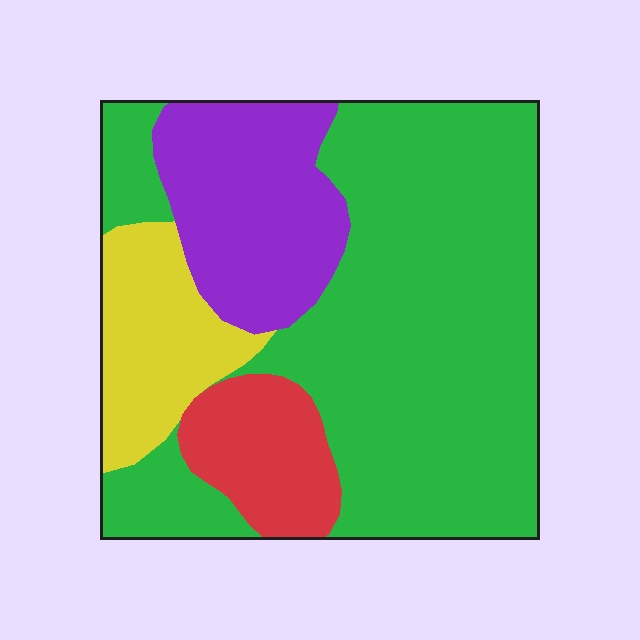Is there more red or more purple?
Purple.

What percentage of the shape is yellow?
Yellow takes up less than a sixth of the shape.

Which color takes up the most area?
Green, at roughly 60%.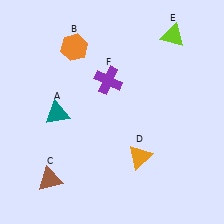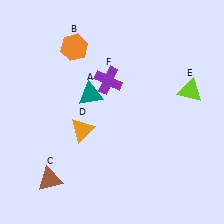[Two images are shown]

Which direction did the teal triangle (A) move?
The teal triangle (A) moved right.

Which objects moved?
The objects that moved are: the teal triangle (A), the orange triangle (D), the lime triangle (E).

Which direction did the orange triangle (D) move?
The orange triangle (D) moved left.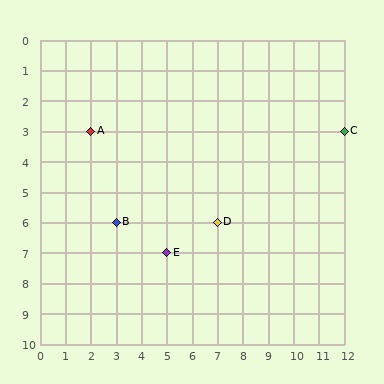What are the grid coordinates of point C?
Point C is at grid coordinates (12, 3).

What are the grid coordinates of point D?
Point D is at grid coordinates (7, 6).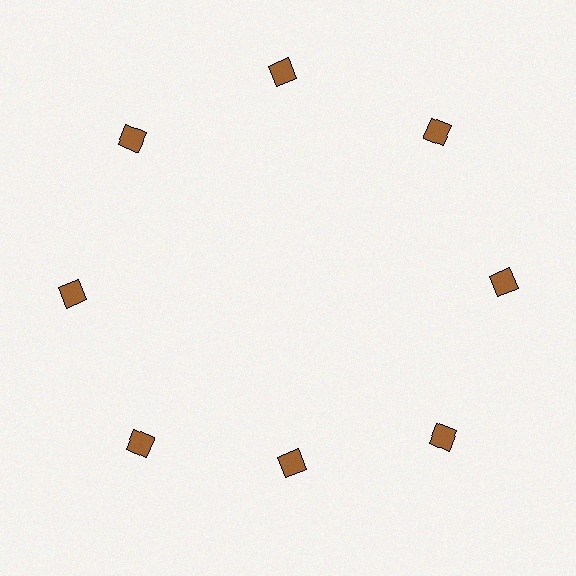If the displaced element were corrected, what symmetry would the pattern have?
It would have 8-fold rotational symmetry — the pattern would map onto itself every 45 degrees.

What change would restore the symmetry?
The symmetry would be restored by moving it outward, back onto the ring so that all 8 squares sit at equal angles and equal distance from the center.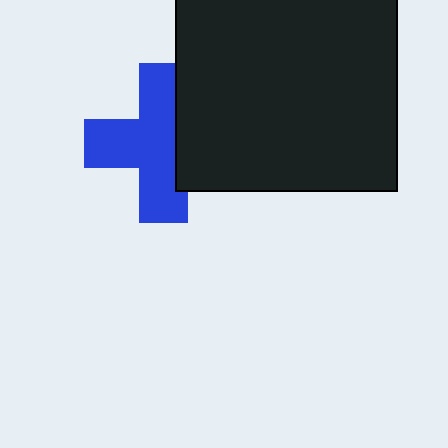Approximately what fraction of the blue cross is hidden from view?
Roughly 32% of the blue cross is hidden behind the black square.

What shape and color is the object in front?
The object in front is a black square.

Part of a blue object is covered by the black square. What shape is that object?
It is a cross.